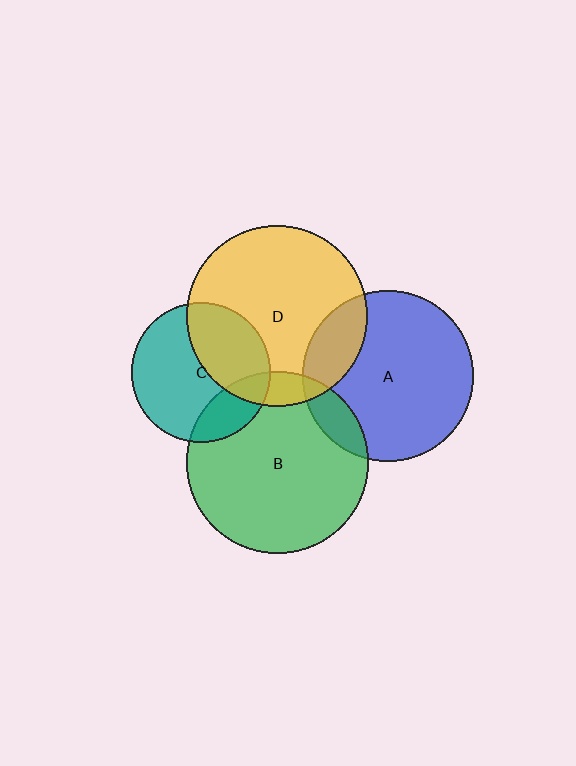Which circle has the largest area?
Circle B (green).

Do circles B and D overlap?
Yes.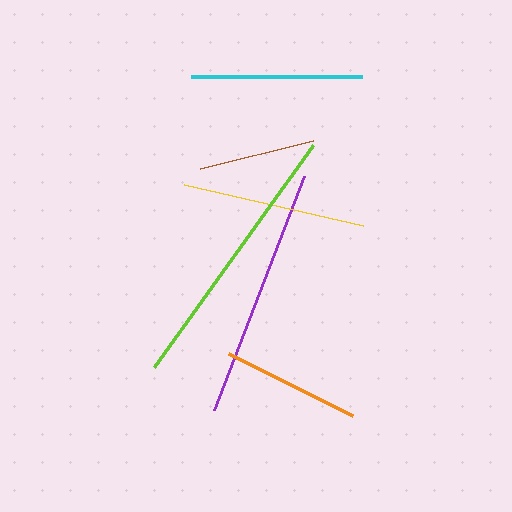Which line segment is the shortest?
The brown line is the shortest at approximately 116 pixels.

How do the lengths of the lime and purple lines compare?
The lime and purple lines are approximately the same length.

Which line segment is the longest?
The lime line is the longest at approximately 273 pixels.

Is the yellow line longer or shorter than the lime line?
The lime line is longer than the yellow line.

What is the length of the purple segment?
The purple segment is approximately 250 pixels long.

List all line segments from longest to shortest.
From longest to shortest: lime, purple, yellow, cyan, orange, brown.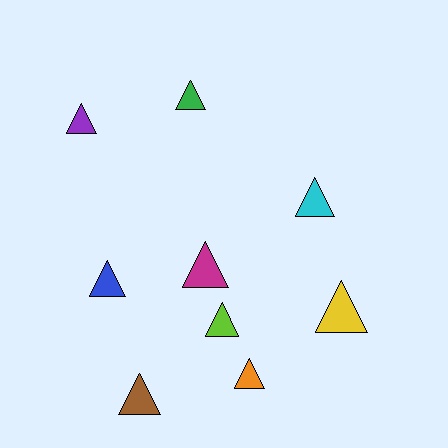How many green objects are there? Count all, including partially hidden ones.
There is 1 green object.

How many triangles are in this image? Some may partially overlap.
There are 9 triangles.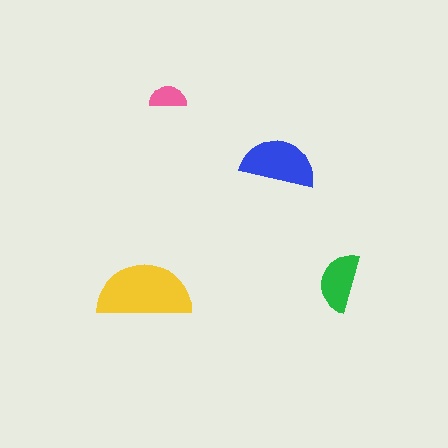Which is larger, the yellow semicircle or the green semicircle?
The yellow one.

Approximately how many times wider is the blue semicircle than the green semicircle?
About 1.5 times wider.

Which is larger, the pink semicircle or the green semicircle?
The green one.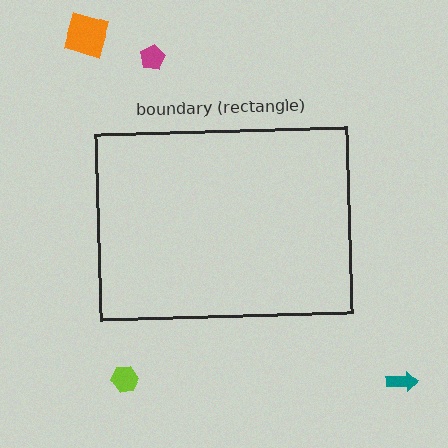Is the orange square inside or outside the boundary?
Outside.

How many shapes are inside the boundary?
0 inside, 4 outside.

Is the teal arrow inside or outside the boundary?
Outside.